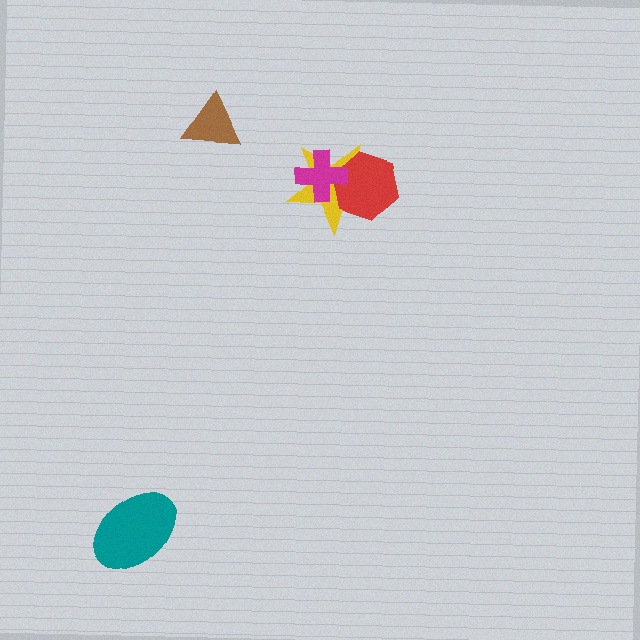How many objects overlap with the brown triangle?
0 objects overlap with the brown triangle.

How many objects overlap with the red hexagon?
2 objects overlap with the red hexagon.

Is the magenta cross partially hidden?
No, no other shape covers it.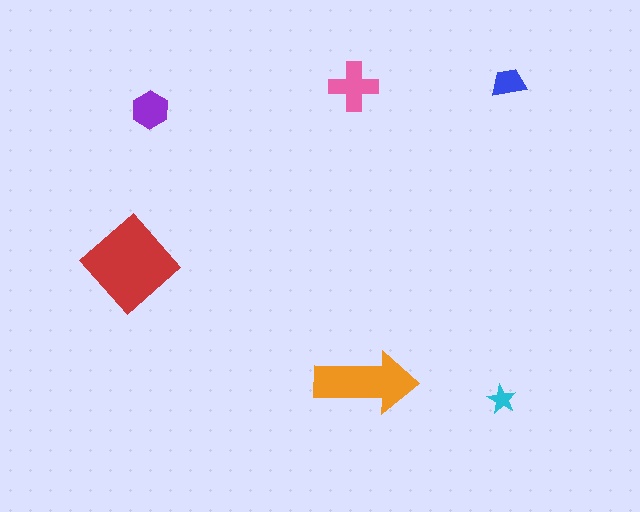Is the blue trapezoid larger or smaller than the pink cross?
Smaller.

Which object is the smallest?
The cyan star.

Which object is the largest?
The red diamond.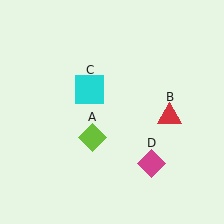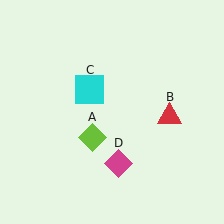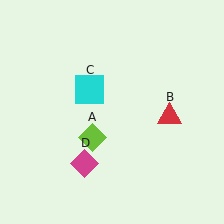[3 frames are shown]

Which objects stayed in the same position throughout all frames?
Lime diamond (object A) and red triangle (object B) and cyan square (object C) remained stationary.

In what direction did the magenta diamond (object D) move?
The magenta diamond (object D) moved left.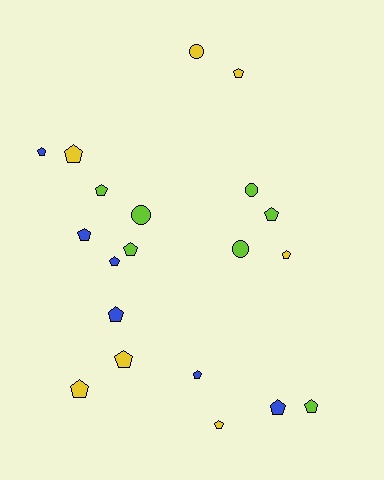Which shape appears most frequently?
Pentagon, with 16 objects.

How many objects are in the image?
There are 20 objects.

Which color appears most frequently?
Lime, with 7 objects.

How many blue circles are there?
There are no blue circles.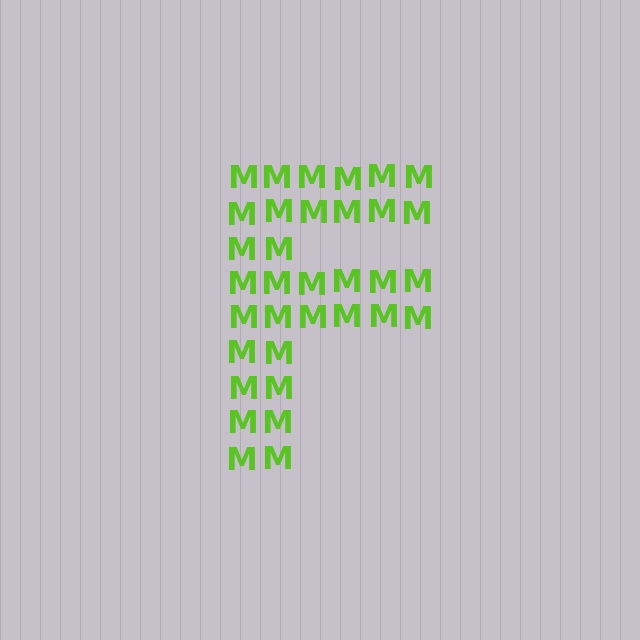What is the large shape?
The large shape is the letter F.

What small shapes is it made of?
It is made of small letter M's.